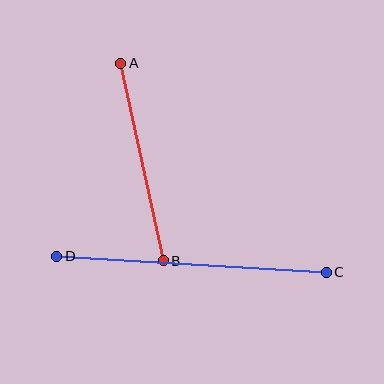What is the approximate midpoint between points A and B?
The midpoint is at approximately (142, 162) pixels.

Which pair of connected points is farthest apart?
Points C and D are farthest apart.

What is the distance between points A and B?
The distance is approximately 202 pixels.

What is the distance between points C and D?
The distance is approximately 270 pixels.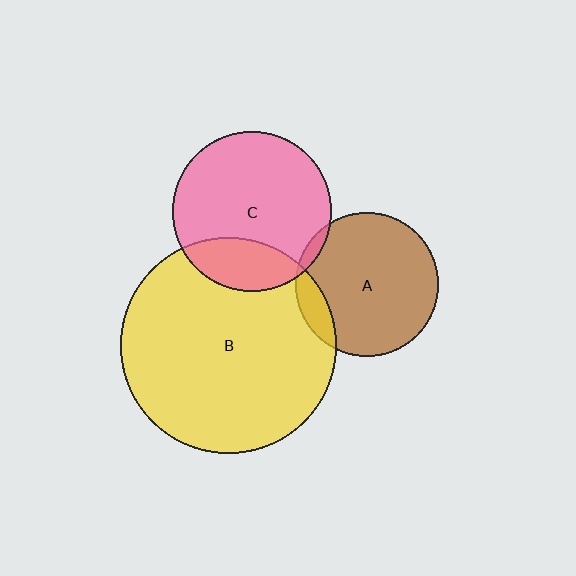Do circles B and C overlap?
Yes.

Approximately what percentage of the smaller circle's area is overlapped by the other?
Approximately 25%.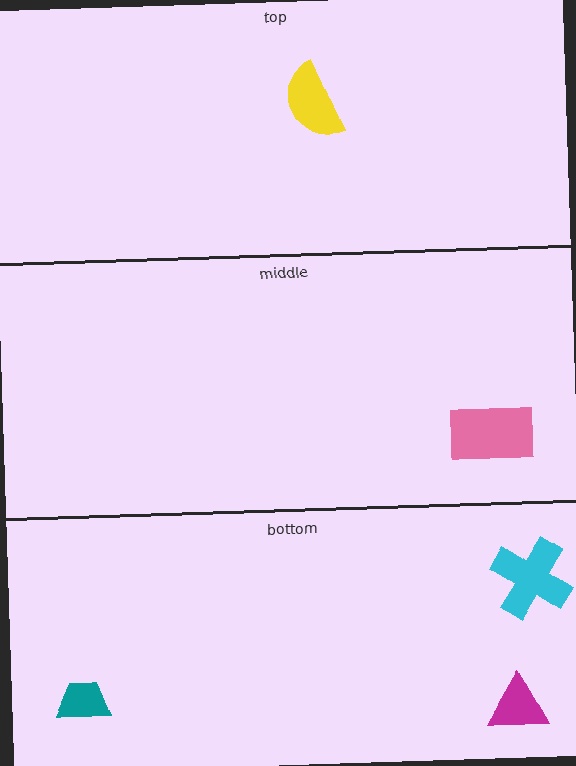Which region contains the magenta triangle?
The bottom region.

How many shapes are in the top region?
1.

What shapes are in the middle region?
The pink rectangle.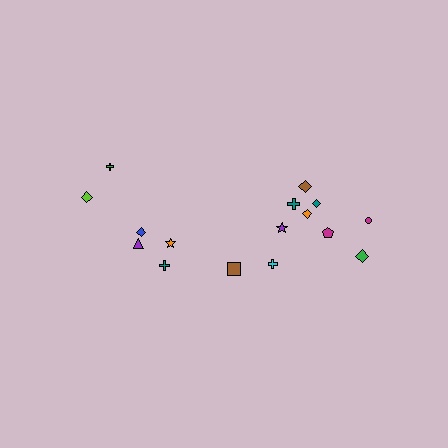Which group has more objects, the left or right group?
The right group.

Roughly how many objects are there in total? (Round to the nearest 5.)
Roughly 15 objects in total.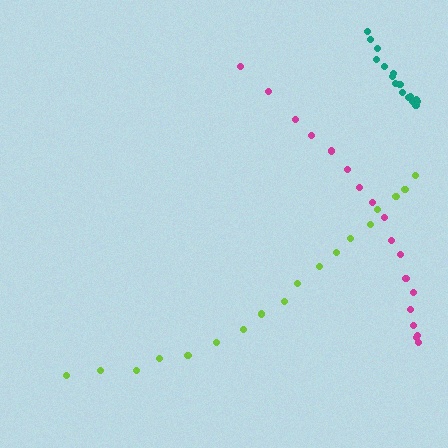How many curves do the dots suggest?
There are 3 distinct paths.